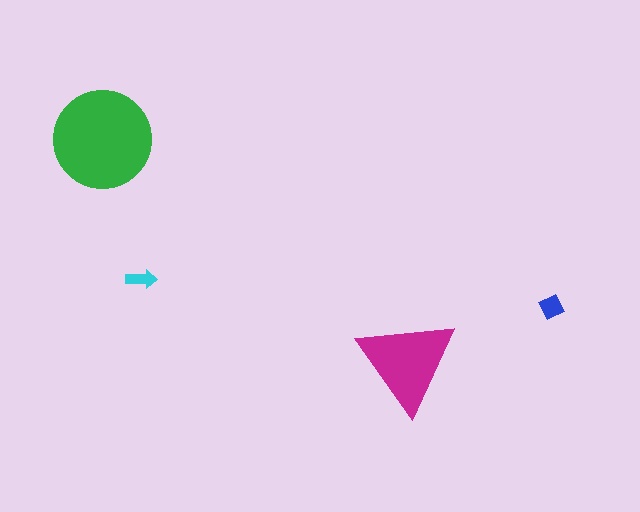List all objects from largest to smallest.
The green circle, the magenta triangle, the blue diamond, the cyan arrow.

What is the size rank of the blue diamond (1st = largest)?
3rd.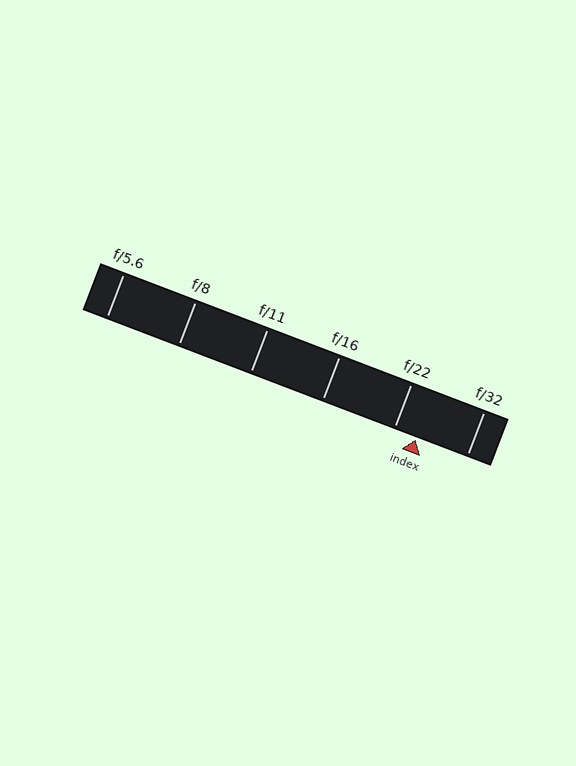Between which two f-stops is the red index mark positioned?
The index mark is between f/22 and f/32.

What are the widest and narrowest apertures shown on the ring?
The widest aperture shown is f/5.6 and the narrowest is f/32.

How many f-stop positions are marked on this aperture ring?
There are 6 f-stop positions marked.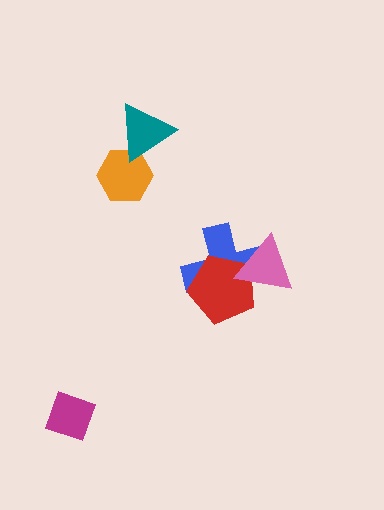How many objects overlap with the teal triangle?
1 object overlaps with the teal triangle.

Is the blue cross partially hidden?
Yes, it is partially covered by another shape.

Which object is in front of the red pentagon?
The pink triangle is in front of the red pentagon.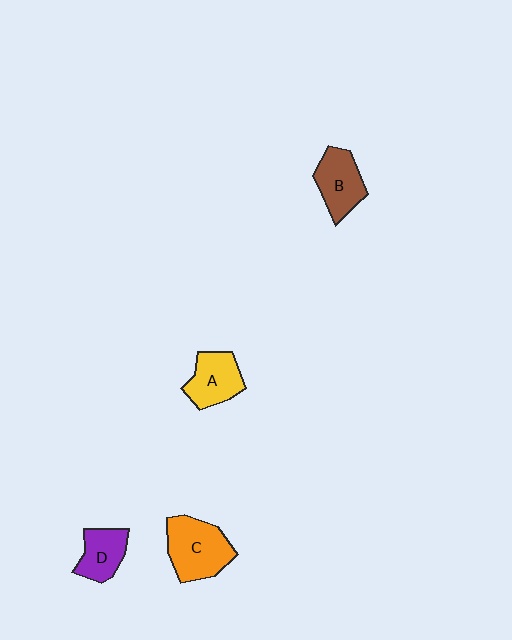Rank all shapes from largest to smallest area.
From largest to smallest: C (orange), B (brown), A (yellow), D (purple).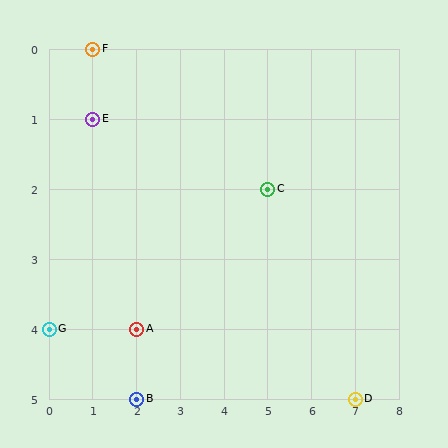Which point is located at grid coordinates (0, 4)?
Point G is at (0, 4).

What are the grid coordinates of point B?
Point B is at grid coordinates (2, 5).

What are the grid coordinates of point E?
Point E is at grid coordinates (1, 1).